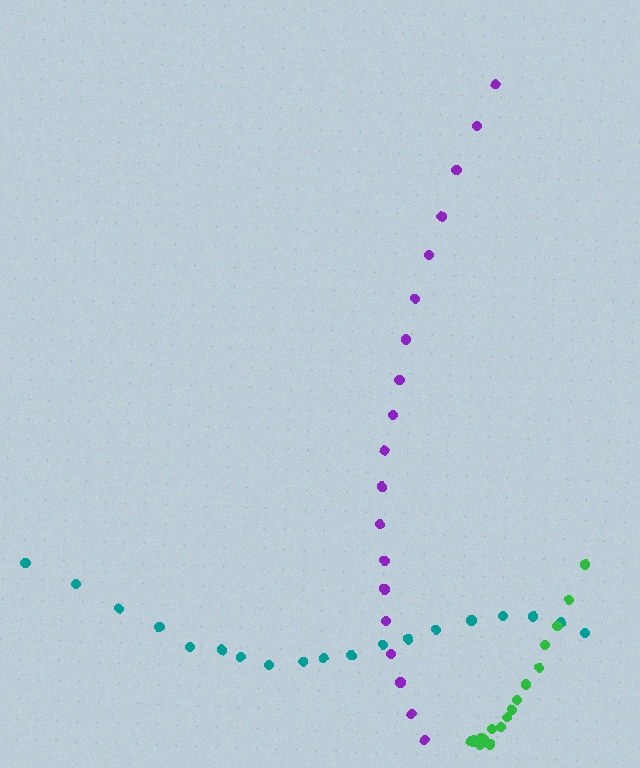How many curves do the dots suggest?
There are 3 distinct paths.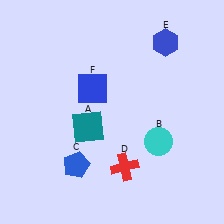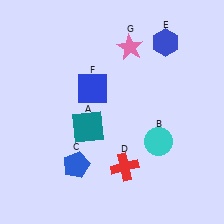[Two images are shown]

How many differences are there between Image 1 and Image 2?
There is 1 difference between the two images.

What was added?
A pink star (G) was added in Image 2.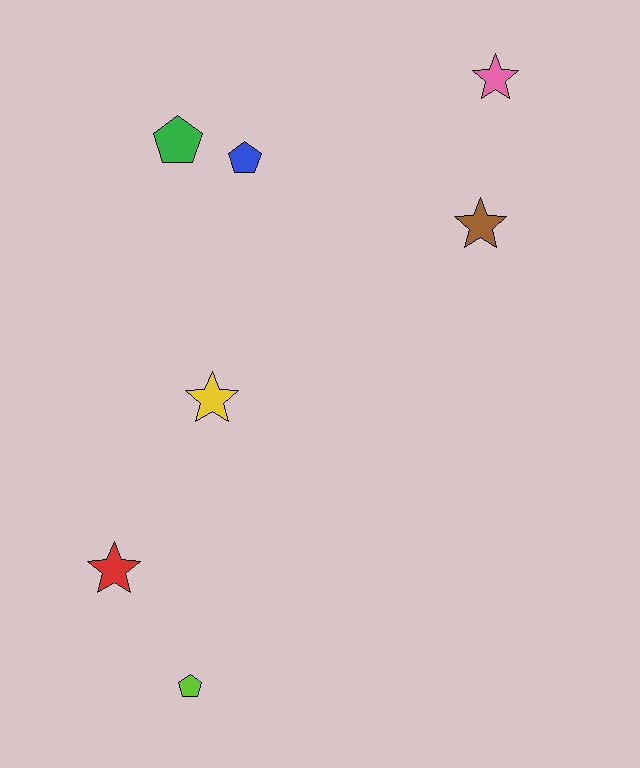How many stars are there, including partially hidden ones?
There are 4 stars.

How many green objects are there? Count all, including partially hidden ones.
There is 1 green object.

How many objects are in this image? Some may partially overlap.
There are 7 objects.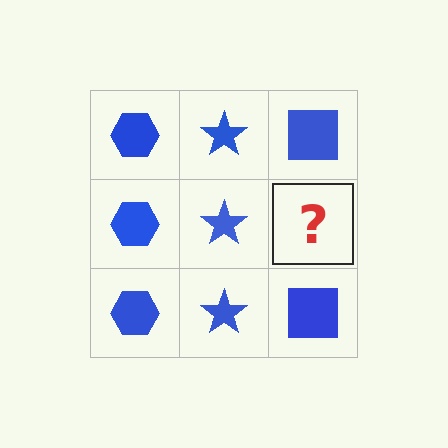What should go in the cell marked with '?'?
The missing cell should contain a blue square.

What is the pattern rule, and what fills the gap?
The rule is that each column has a consistent shape. The gap should be filled with a blue square.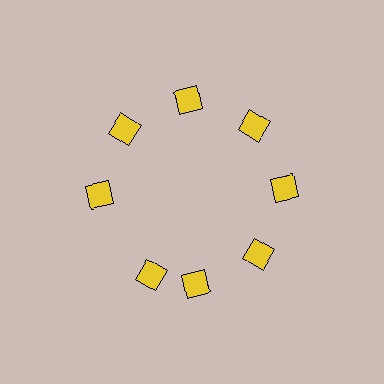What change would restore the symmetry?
The symmetry would be restored by rotating it back into even spacing with its neighbors so that all 8 diamonds sit at equal angles and equal distance from the center.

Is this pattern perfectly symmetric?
No. The 8 yellow diamonds are arranged in a ring, but one element near the 8 o'clock position is rotated out of alignment along the ring, breaking the 8-fold rotational symmetry.